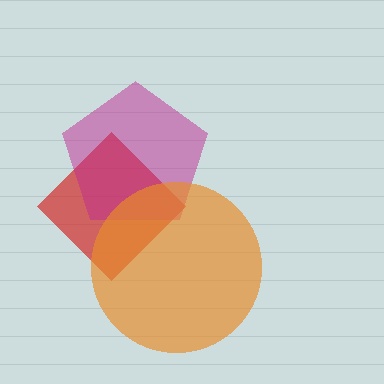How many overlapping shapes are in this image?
There are 3 overlapping shapes in the image.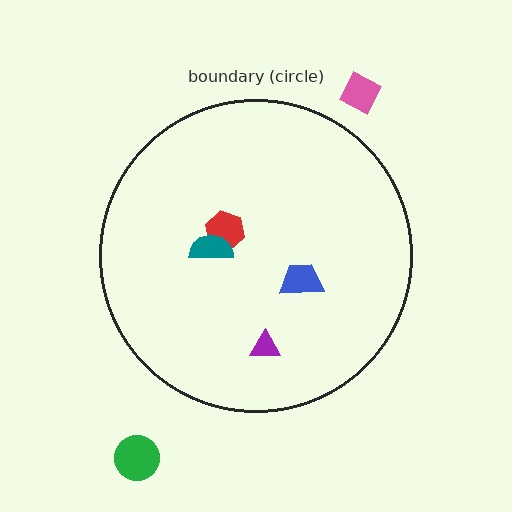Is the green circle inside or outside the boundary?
Outside.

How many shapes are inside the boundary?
4 inside, 2 outside.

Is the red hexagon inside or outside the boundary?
Inside.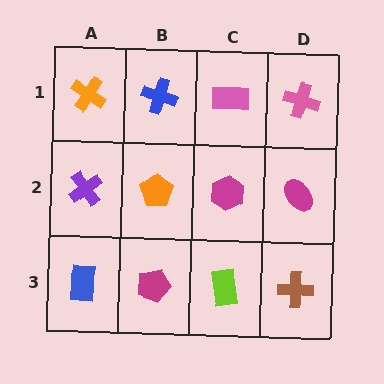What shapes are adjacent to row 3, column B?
An orange pentagon (row 2, column B), a blue rectangle (row 3, column A), a lime rectangle (row 3, column C).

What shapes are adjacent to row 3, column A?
A purple cross (row 2, column A), a magenta pentagon (row 3, column B).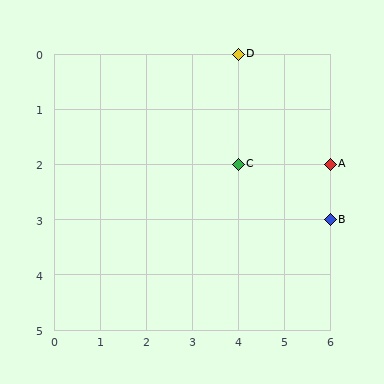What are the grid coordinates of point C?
Point C is at grid coordinates (4, 2).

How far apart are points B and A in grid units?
Points B and A are 1 row apart.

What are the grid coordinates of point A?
Point A is at grid coordinates (6, 2).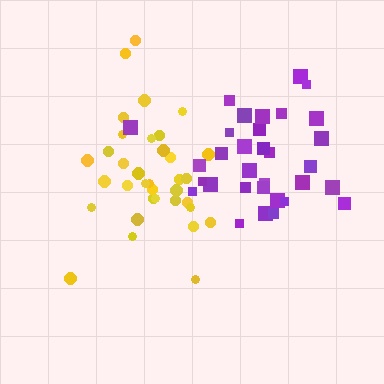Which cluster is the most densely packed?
Yellow.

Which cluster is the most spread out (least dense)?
Purple.